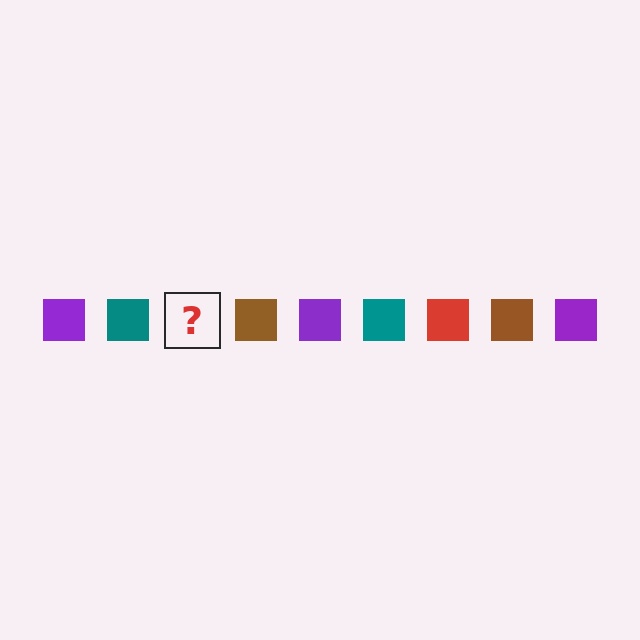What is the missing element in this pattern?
The missing element is a red square.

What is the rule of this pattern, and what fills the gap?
The rule is that the pattern cycles through purple, teal, red, brown squares. The gap should be filled with a red square.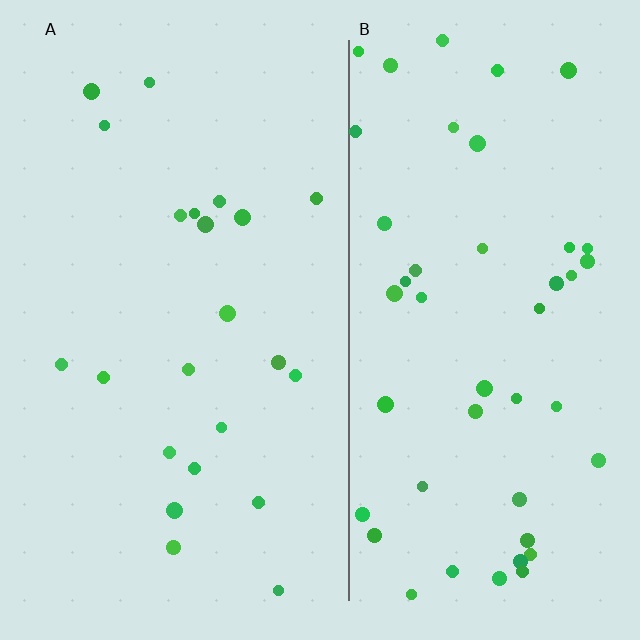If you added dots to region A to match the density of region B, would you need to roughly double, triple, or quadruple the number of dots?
Approximately double.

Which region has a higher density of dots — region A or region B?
B (the right).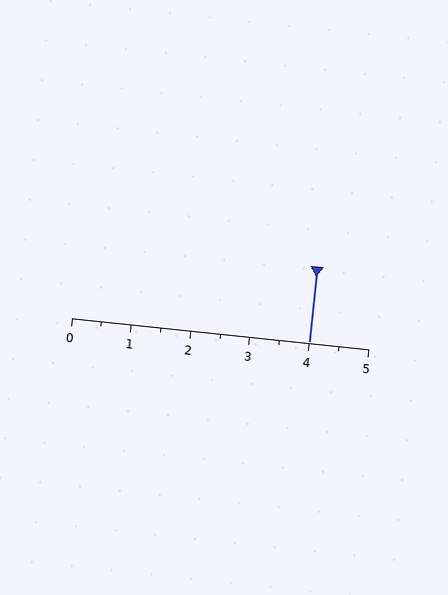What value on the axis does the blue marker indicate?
The marker indicates approximately 4.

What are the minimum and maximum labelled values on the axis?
The axis runs from 0 to 5.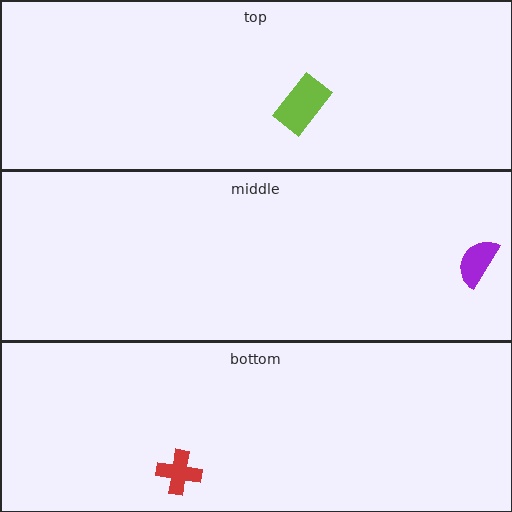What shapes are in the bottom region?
The red cross.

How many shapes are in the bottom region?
1.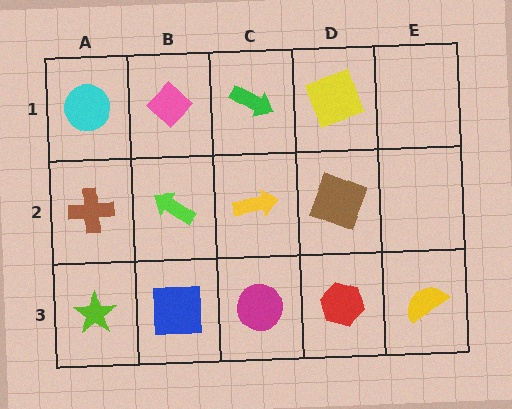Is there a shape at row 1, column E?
No, that cell is empty.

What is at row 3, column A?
A lime star.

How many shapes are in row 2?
4 shapes.